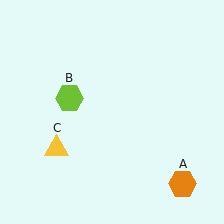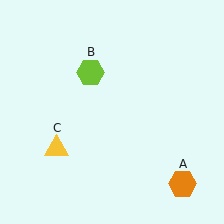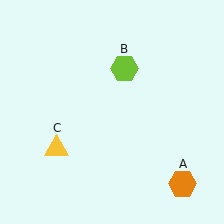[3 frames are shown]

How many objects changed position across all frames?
1 object changed position: lime hexagon (object B).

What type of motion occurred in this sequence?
The lime hexagon (object B) rotated clockwise around the center of the scene.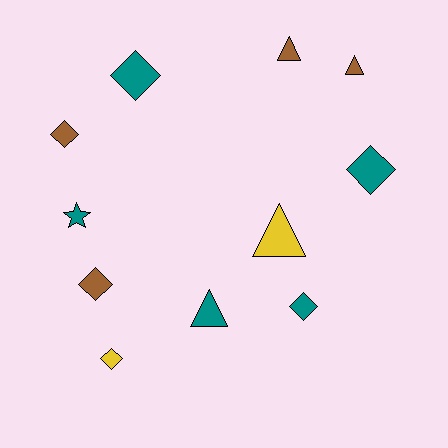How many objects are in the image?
There are 11 objects.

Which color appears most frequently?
Teal, with 5 objects.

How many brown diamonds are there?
There are 2 brown diamonds.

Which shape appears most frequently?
Diamond, with 6 objects.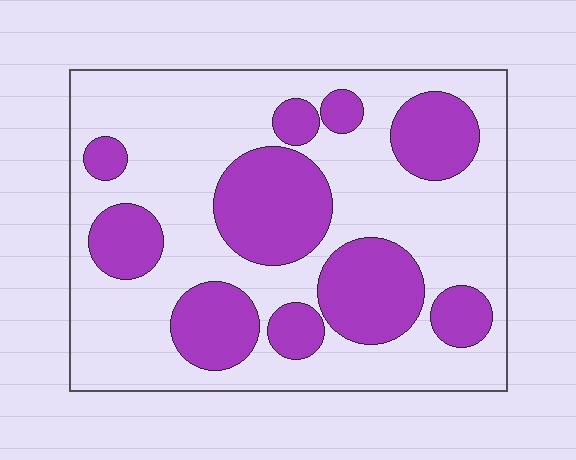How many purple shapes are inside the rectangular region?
10.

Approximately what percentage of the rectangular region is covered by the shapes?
Approximately 35%.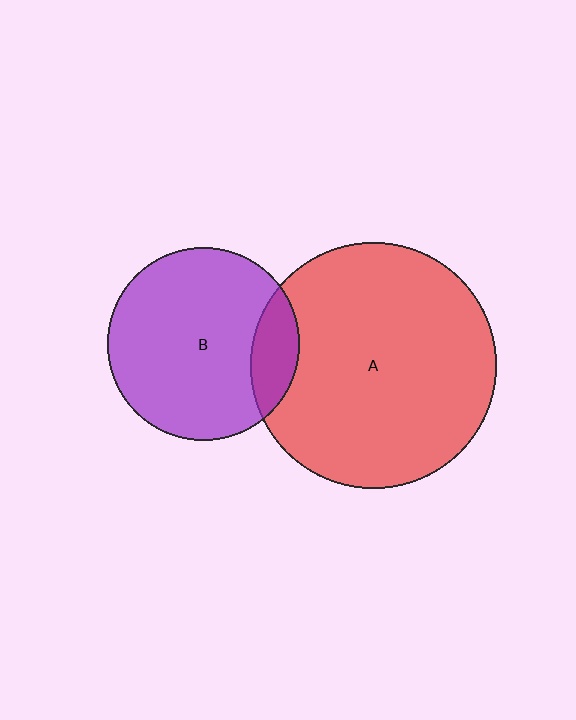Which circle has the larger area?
Circle A (red).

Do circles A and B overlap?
Yes.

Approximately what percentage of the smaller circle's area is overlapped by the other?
Approximately 15%.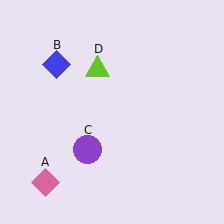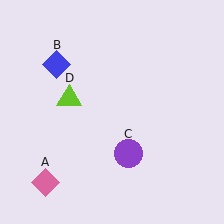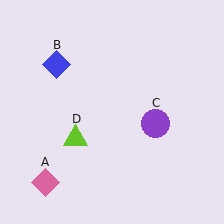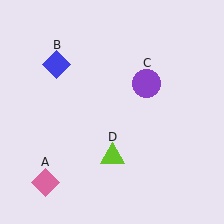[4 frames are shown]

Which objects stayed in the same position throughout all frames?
Pink diamond (object A) and blue diamond (object B) remained stationary.